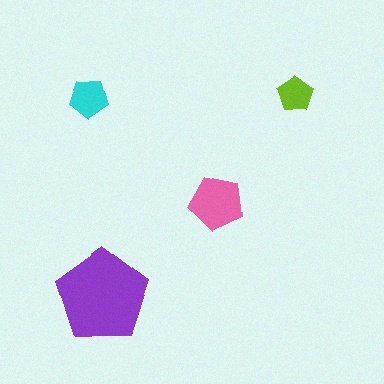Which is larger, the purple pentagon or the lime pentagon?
The purple one.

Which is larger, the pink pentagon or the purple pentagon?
The purple one.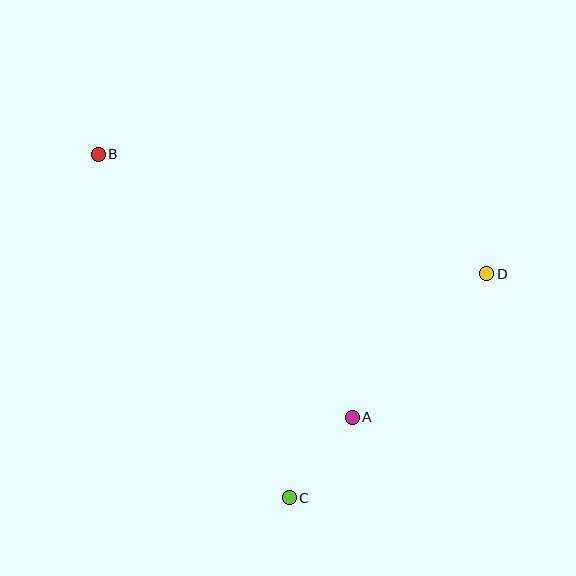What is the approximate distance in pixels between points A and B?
The distance between A and B is approximately 367 pixels.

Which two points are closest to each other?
Points A and C are closest to each other.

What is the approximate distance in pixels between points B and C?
The distance between B and C is approximately 393 pixels.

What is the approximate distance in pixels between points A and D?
The distance between A and D is approximately 197 pixels.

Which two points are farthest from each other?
Points B and D are farthest from each other.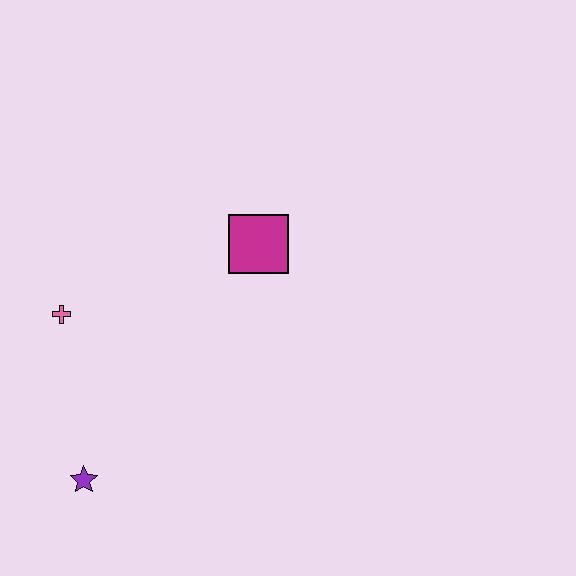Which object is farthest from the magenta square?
The purple star is farthest from the magenta square.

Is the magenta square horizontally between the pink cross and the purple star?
No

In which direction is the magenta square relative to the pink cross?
The magenta square is to the right of the pink cross.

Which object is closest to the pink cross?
The purple star is closest to the pink cross.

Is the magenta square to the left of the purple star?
No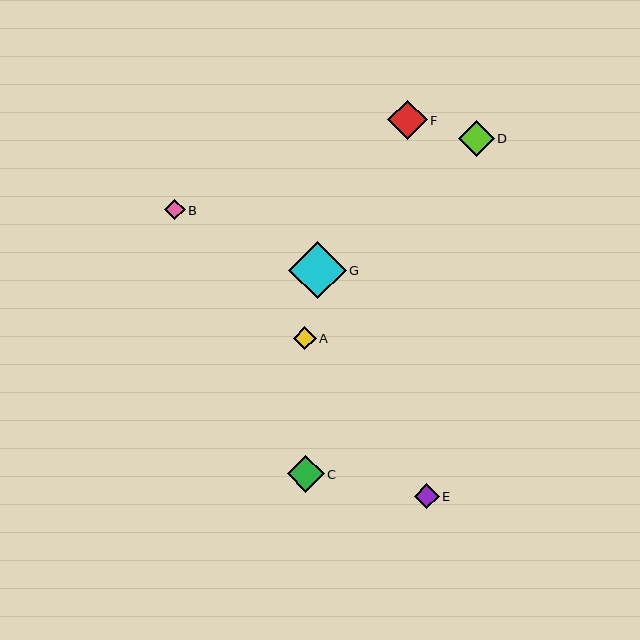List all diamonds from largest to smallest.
From largest to smallest: G, F, C, D, E, A, B.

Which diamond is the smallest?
Diamond B is the smallest with a size of approximately 21 pixels.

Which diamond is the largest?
Diamond G is the largest with a size of approximately 58 pixels.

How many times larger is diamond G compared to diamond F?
Diamond G is approximately 1.5 times the size of diamond F.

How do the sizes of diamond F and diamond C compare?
Diamond F and diamond C are approximately the same size.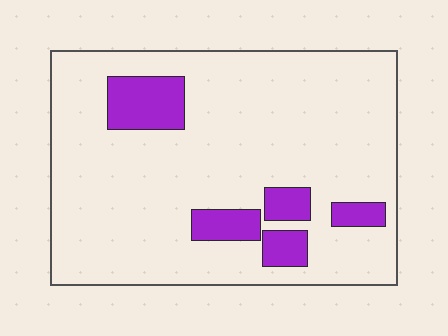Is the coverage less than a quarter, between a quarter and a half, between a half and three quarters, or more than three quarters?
Less than a quarter.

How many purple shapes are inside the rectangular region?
5.